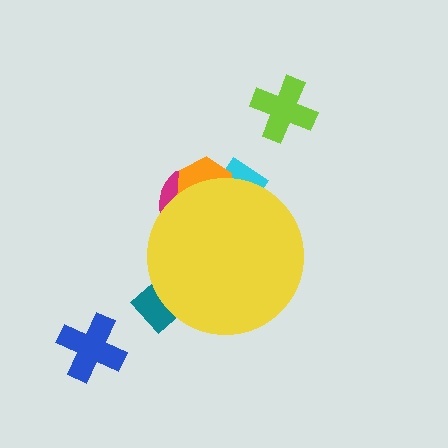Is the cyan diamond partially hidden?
Yes, the cyan diamond is partially hidden behind the yellow circle.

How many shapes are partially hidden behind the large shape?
4 shapes are partially hidden.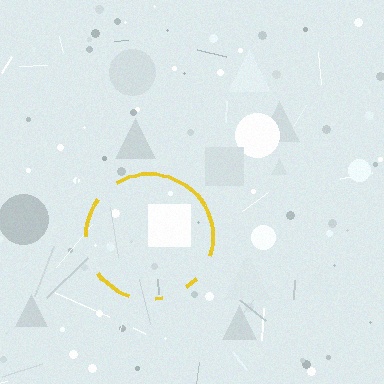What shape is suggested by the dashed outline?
The dashed outline suggests a circle.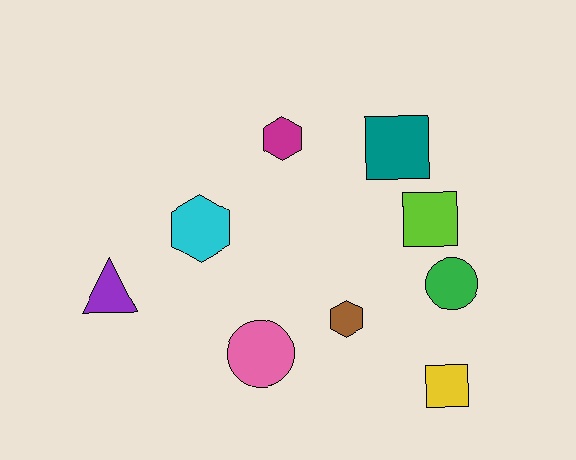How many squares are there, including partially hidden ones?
There are 3 squares.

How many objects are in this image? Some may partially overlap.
There are 9 objects.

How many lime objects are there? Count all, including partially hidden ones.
There is 1 lime object.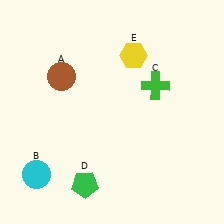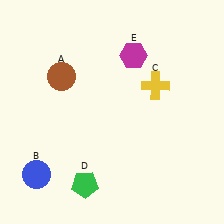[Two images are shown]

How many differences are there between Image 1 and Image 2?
There are 3 differences between the two images.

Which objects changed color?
B changed from cyan to blue. C changed from green to yellow. E changed from yellow to magenta.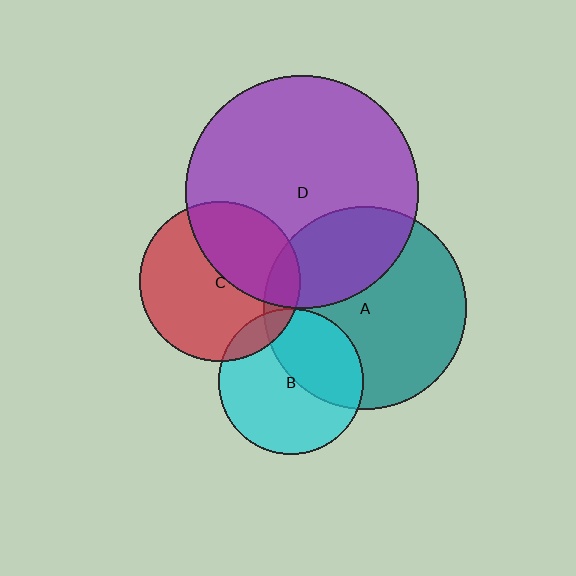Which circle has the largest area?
Circle D (purple).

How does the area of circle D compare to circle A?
Approximately 1.3 times.